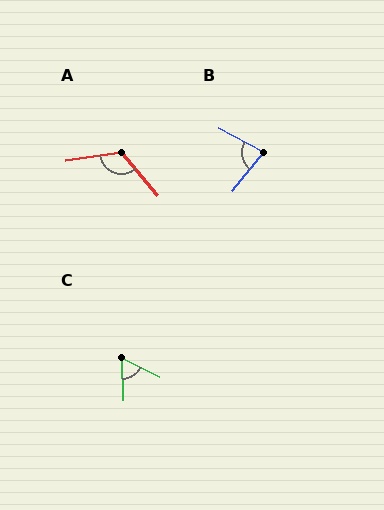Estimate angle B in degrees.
Approximately 79 degrees.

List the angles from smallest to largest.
C (61°), B (79°), A (122°).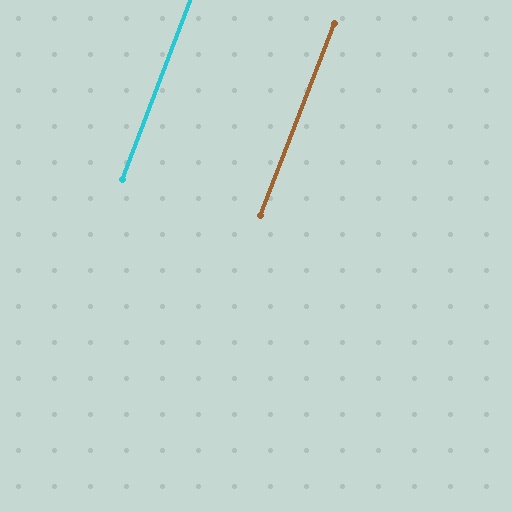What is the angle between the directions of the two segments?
Approximately 0 degrees.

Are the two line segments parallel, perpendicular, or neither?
Parallel — their directions differ by only 0.3°.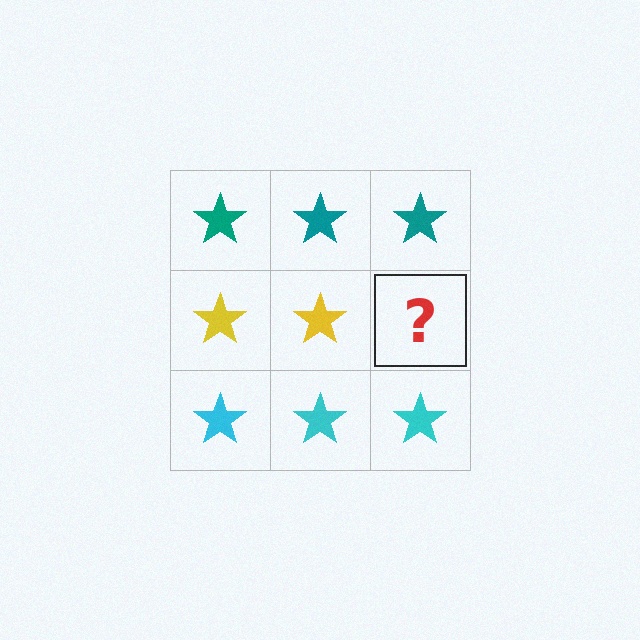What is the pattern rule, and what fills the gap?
The rule is that each row has a consistent color. The gap should be filled with a yellow star.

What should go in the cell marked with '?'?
The missing cell should contain a yellow star.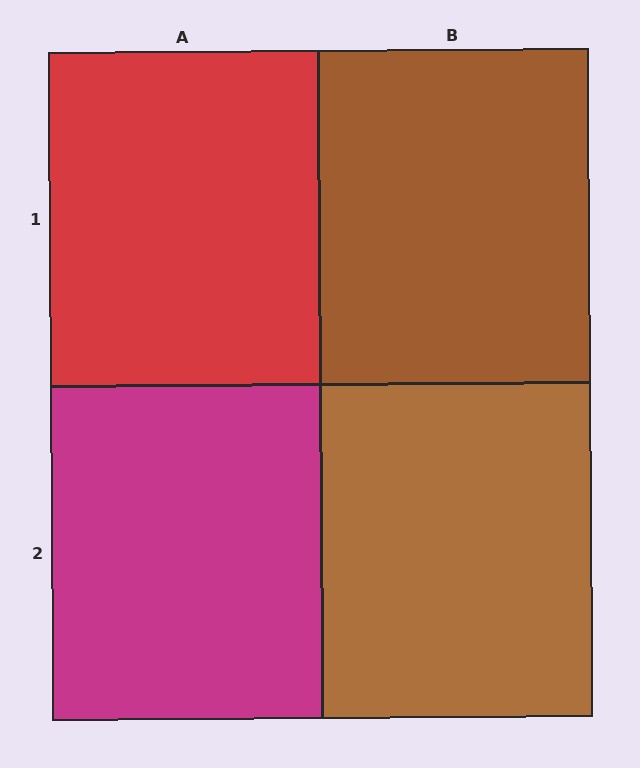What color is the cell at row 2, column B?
Brown.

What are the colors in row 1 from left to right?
Red, brown.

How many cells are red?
1 cell is red.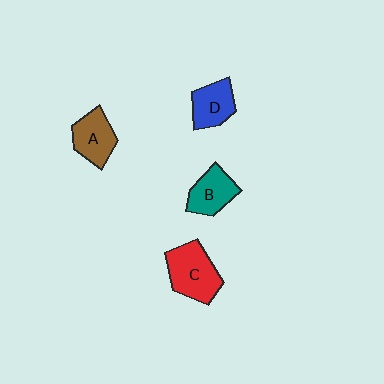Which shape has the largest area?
Shape C (red).